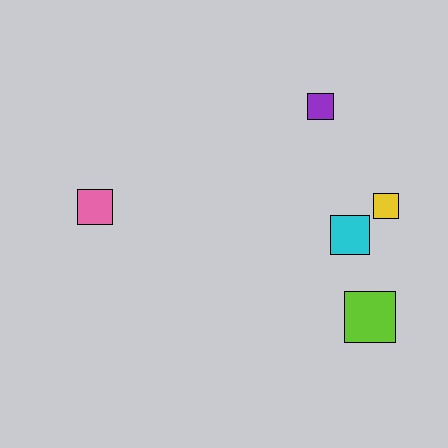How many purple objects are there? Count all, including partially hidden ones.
There is 1 purple object.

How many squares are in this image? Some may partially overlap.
There are 5 squares.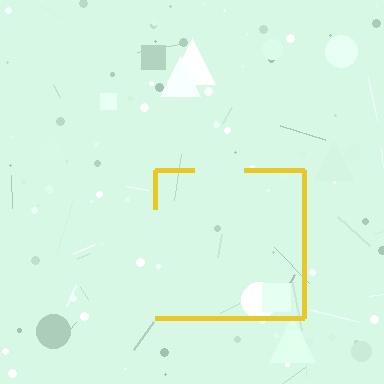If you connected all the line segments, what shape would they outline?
They would outline a square.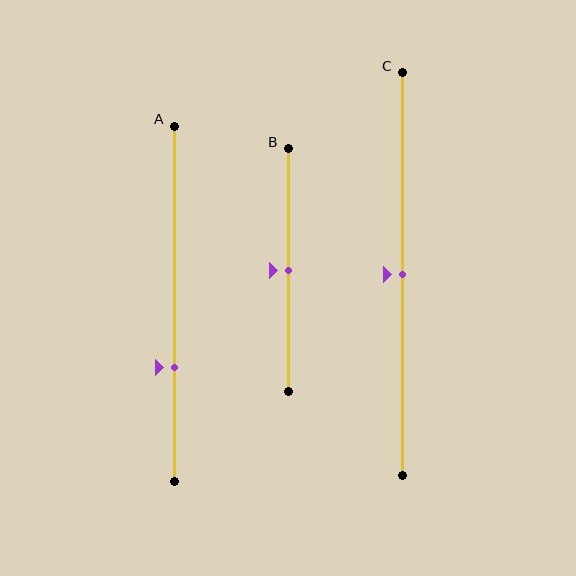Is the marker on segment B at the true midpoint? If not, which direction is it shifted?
Yes, the marker on segment B is at the true midpoint.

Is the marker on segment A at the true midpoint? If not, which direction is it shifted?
No, the marker on segment A is shifted downward by about 18% of the segment length.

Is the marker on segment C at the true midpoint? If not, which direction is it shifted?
Yes, the marker on segment C is at the true midpoint.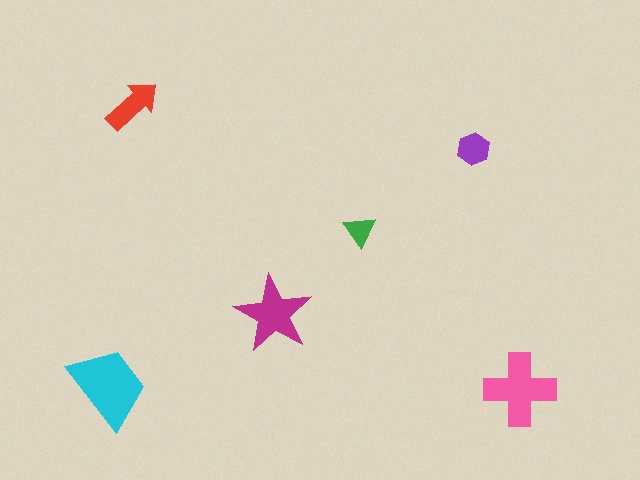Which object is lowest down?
The pink cross is bottommost.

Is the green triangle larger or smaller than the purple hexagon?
Smaller.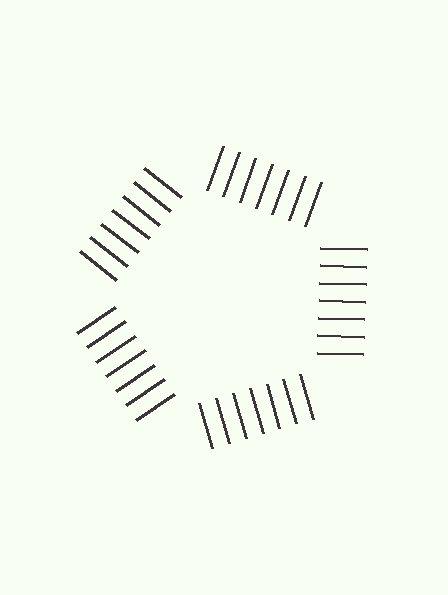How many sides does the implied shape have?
5 sides — the line-ends trace a pentagon.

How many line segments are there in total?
35 — 7 along each of the 5 edges.